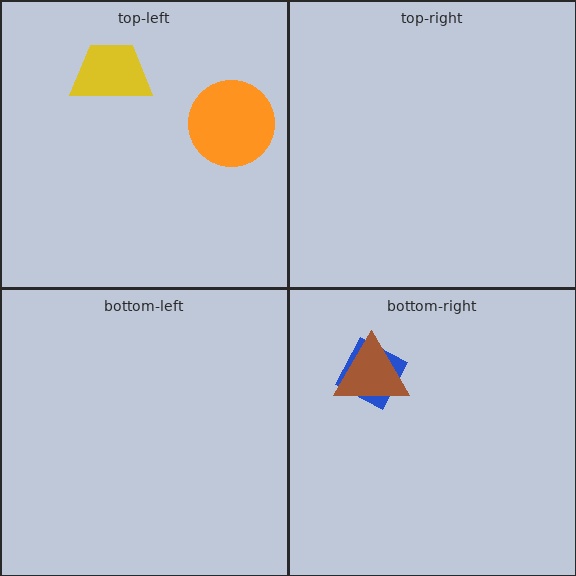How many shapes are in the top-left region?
2.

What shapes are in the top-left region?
The yellow trapezoid, the orange circle.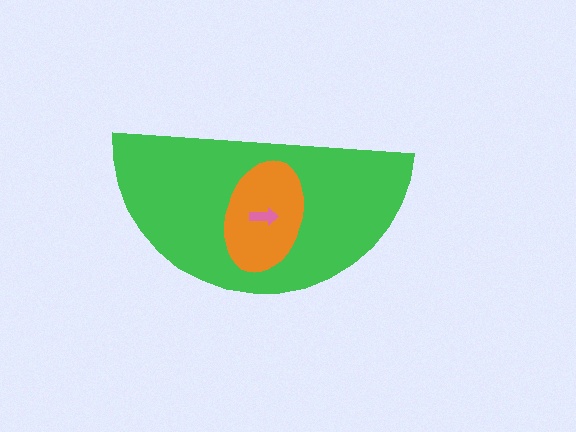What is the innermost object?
The pink arrow.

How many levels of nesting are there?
3.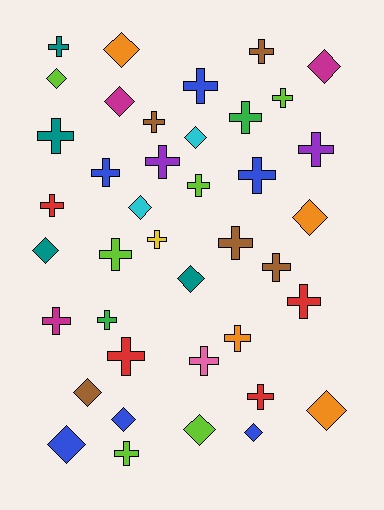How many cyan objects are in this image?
There are 2 cyan objects.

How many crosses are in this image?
There are 25 crosses.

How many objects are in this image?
There are 40 objects.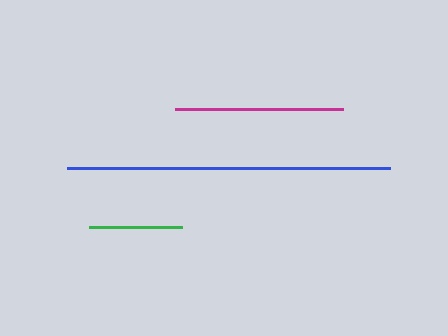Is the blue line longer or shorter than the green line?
The blue line is longer than the green line.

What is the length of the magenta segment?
The magenta segment is approximately 167 pixels long.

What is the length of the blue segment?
The blue segment is approximately 323 pixels long.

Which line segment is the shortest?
The green line is the shortest at approximately 93 pixels.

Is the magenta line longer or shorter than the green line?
The magenta line is longer than the green line.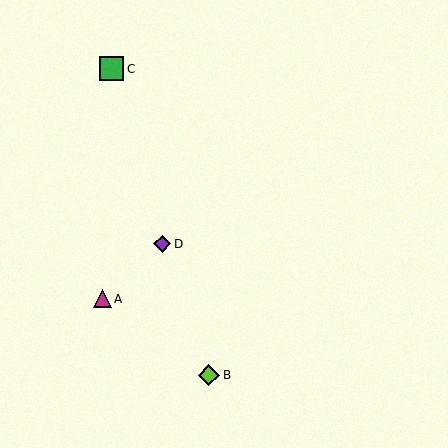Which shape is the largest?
The green square (labeled C) is the largest.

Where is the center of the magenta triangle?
The center of the magenta triangle is at (102, 299).